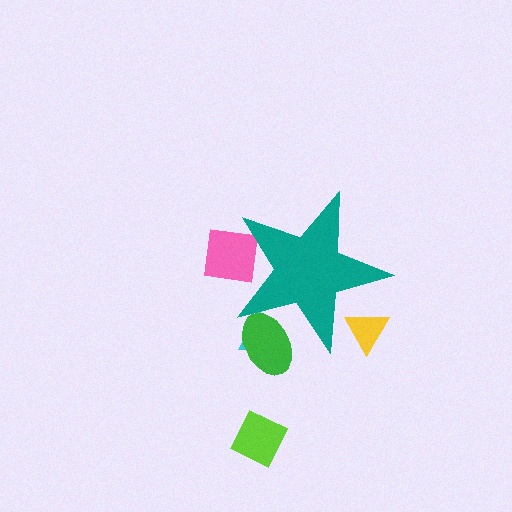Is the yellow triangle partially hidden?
Yes, the yellow triangle is partially hidden behind the teal star.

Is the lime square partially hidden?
No, the lime square is fully visible.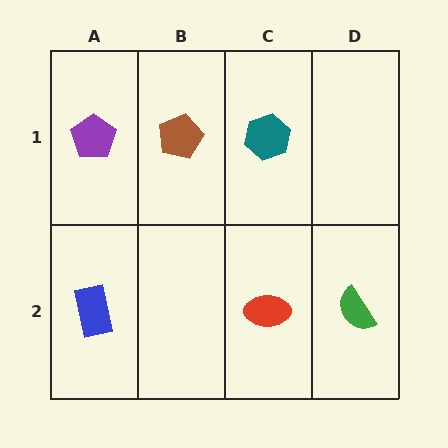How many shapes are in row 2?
3 shapes.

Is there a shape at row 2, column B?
No, that cell is empty.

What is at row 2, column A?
A blue rectangle.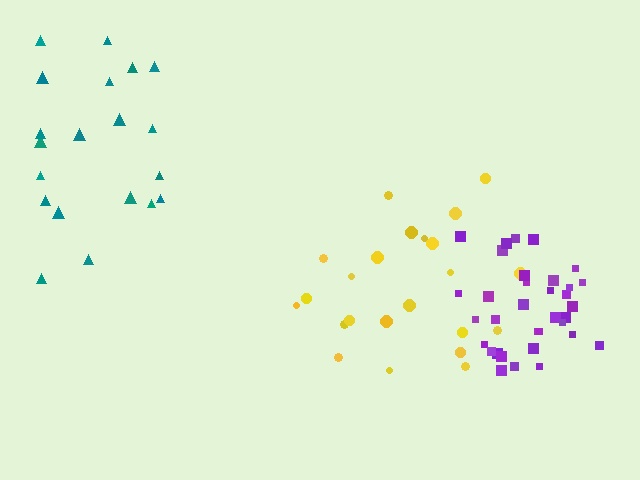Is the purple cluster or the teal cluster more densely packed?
Purple.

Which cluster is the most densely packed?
Purple.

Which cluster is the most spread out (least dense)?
Teal.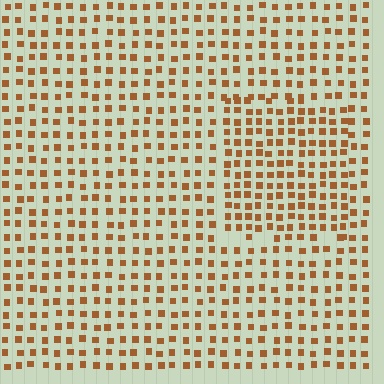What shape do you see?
I see a rectangle.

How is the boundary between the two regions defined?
The boundary is defined by a change in element density (approximately 1.5x ratio). All elements are the same color, size, and shape.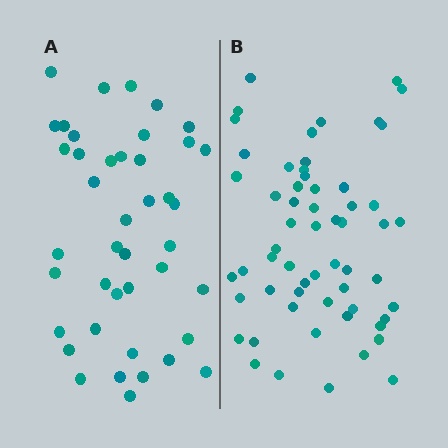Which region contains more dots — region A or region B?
Region B (the right region) has more dots.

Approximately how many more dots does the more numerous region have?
Region B has approximately 15 more dots than region A.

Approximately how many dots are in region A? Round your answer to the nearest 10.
About 40 dots. (The exact count is 42, which rounds to 40.)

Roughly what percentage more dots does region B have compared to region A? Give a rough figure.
About 40% more.